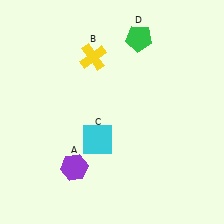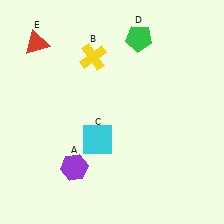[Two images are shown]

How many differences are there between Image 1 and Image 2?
There is 1 difference between the two images.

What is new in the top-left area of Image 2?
A red triangle (E) was added in the top-left area of Image 2.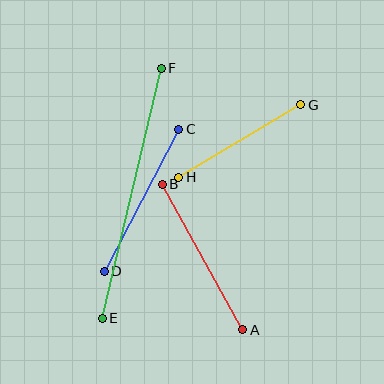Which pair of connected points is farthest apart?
Points E and F are farthest apart.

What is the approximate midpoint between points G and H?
The midpoint is at approximately (240, 141) pixels.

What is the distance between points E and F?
The distance is approximately 257 pixels.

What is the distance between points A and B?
The distance is approximately 166 pixels.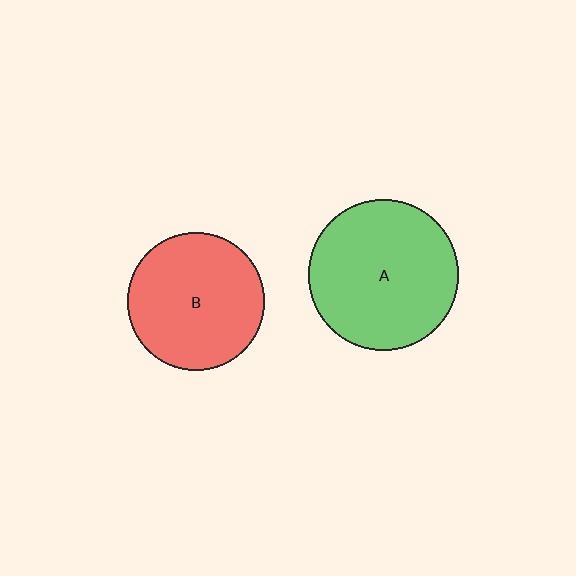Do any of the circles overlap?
No, none of the circles overlap.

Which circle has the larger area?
Circle A (green).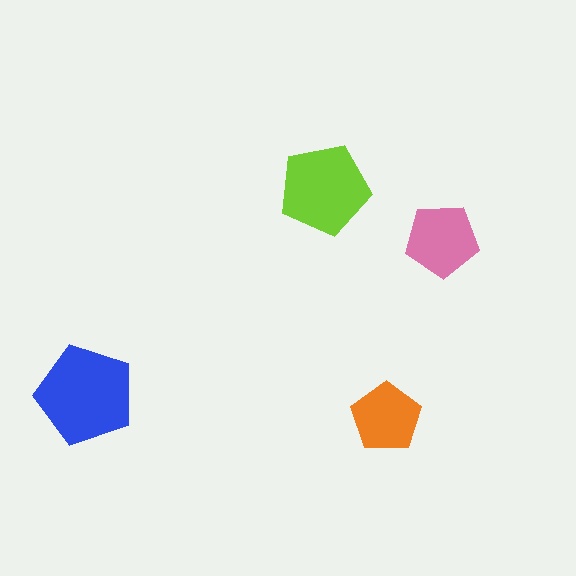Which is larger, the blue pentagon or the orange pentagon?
The blue one.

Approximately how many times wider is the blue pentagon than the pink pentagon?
About 1.5 times wider.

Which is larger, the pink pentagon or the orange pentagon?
The pink one.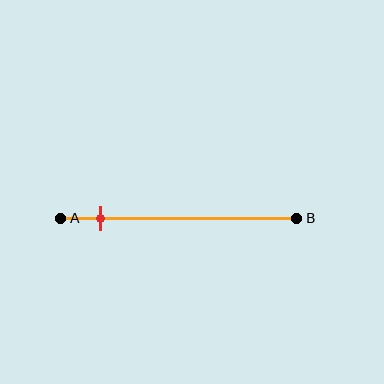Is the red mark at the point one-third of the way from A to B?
No, the mark is at about 15% from A, not at the 33% one-third point.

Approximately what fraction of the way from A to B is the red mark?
The red mark is approximately 15% of the way from A to B.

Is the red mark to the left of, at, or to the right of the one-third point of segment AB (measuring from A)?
The red mark is to the left of the one-third point of segment AB.